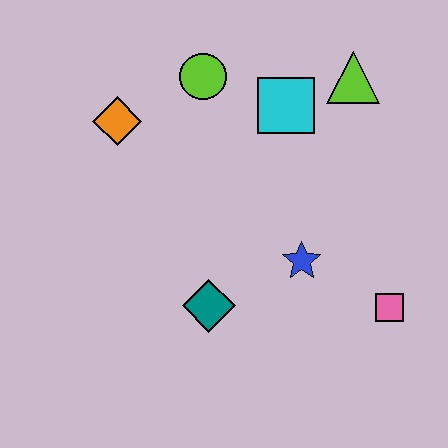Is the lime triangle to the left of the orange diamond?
No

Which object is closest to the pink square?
The blue star is closest to the pink square.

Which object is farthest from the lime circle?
The pink square is farthest from the lime circle.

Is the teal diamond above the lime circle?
No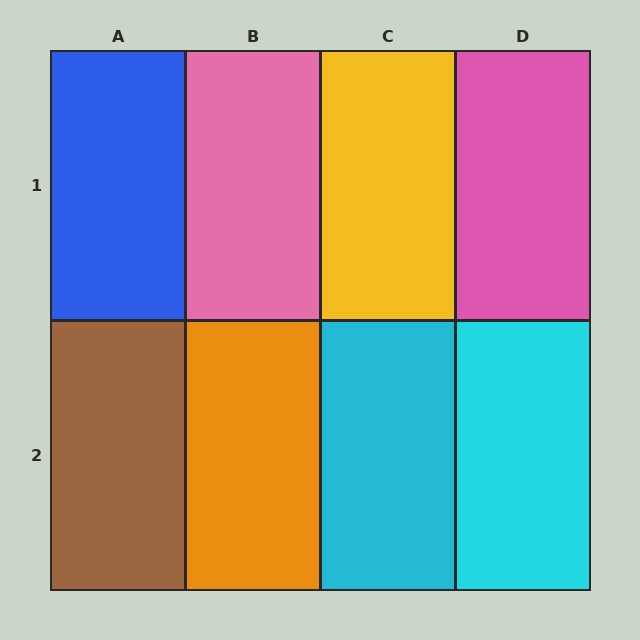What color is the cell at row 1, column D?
Pink.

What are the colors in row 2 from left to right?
Brown, orange, cyan, cyan.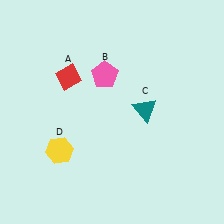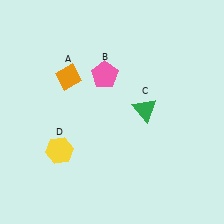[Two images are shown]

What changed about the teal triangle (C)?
In Image 1, C is teal. In Image 2, it changed to green.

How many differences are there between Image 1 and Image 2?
There are 2 differences between the two images.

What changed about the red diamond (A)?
In Image 1, A is red. In Image 2, it changed to orange.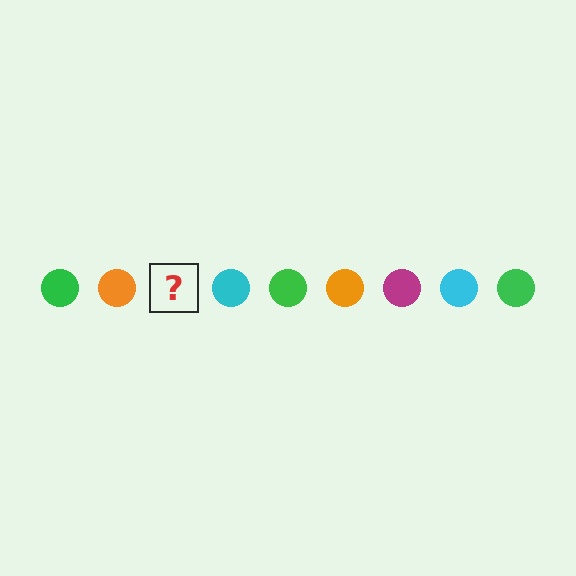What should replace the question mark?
The question mark should be replaced with a magenta circle.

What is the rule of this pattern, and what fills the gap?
The rule is that the pattern cycles through green, orange, magenta, cyan circles. The gap should be filled with a magenta circle.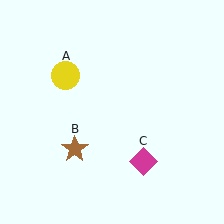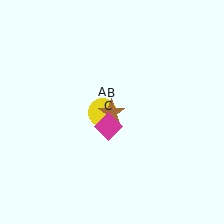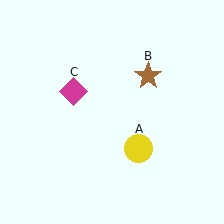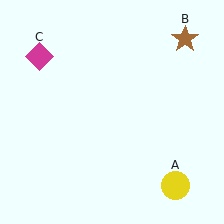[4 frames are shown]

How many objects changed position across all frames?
3 objects changed position: yellow circle (object A), brown star (object B), magenta diamond (object C).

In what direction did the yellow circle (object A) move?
The yellow circle (object A) moved down and to the right.